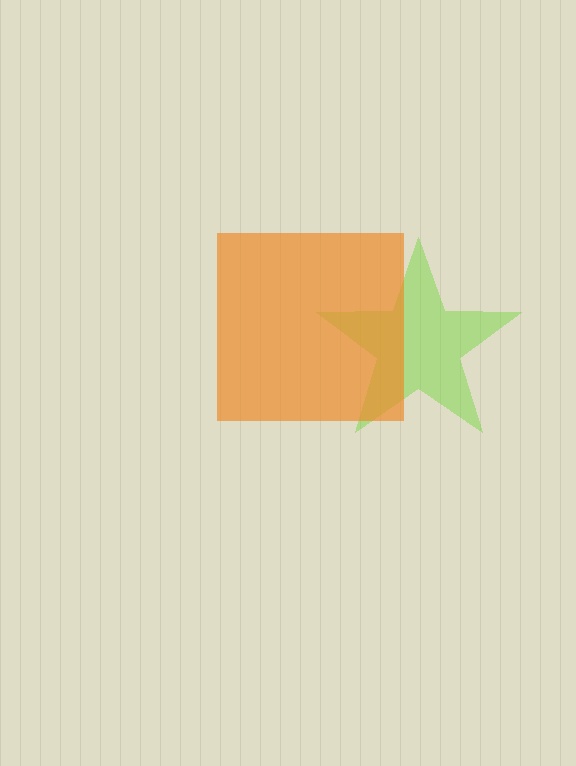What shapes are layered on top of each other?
The layered shapes are: a lime star, an orange square.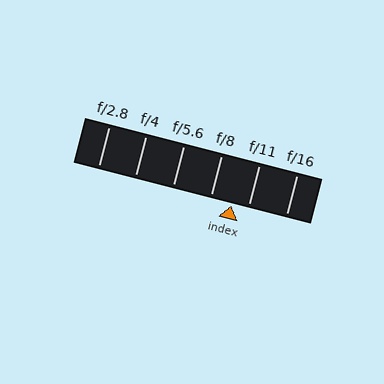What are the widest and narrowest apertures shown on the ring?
The widest aperture shown is f/2.8 and the narrowest is f/16.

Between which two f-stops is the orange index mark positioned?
The index mark is between f/8 and f/11.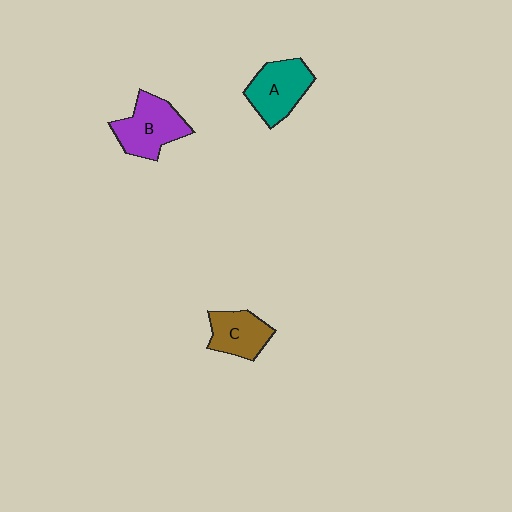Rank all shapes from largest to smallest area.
From largest to smallest: B (purple), A (teal), C (brown).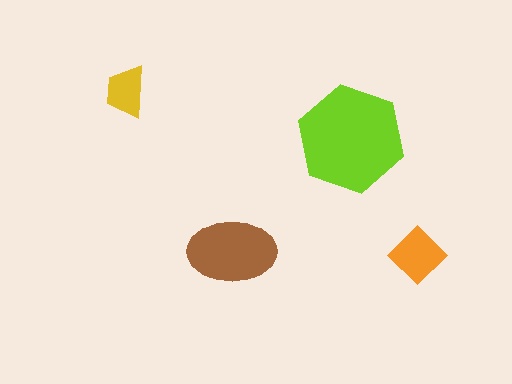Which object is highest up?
The yellow trapezoid is topmost.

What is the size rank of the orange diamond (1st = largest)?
3rd.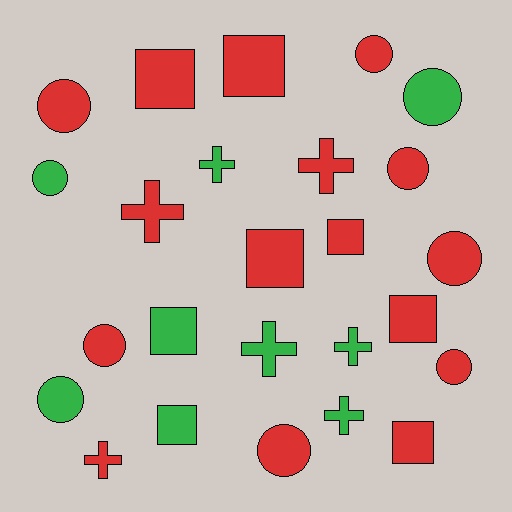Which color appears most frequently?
Red, with 16 objects.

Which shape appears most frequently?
Circle, with 10 objects.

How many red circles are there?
There are 7 red circles.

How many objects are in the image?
There are 25 objects.